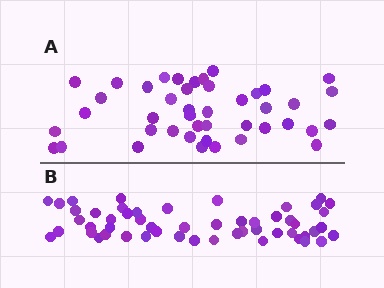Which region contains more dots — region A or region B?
Region B (the bottom region) has more dots.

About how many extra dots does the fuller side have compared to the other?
Region B has roughly 10 or so more dots than region A.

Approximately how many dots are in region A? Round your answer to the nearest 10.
About 40 dots. (The exact count is 43, which rounds to 40.)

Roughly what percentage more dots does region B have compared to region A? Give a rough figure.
About 25% more.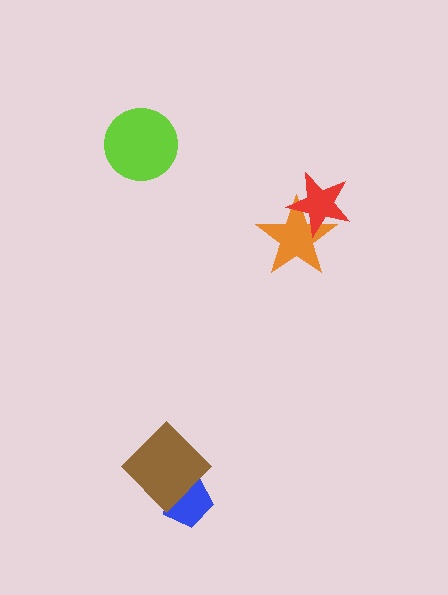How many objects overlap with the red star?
1 object overlaps with the red star.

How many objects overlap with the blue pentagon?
1 object overlaps with the blue pentagon.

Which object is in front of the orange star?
The red star is in front of the orange star.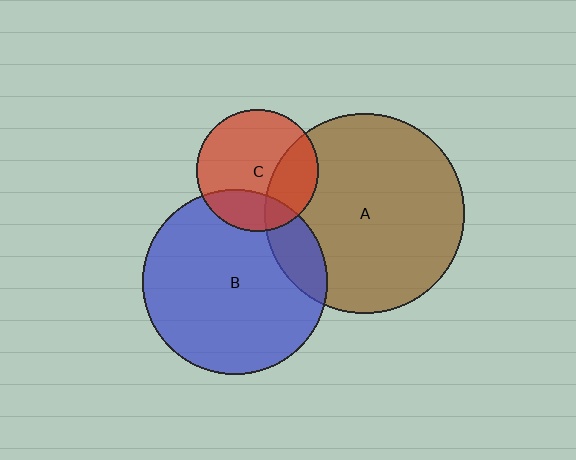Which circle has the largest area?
Circle A (brown).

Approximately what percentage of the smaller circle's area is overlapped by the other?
Approximately 25%.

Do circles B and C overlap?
Yes.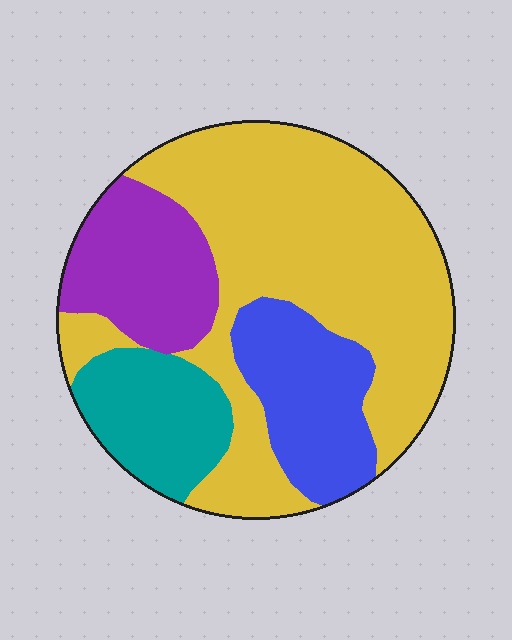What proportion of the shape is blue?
Blue takes up about one sixth (1/6) of the shape.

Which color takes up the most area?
Yellow, at roughly 55%.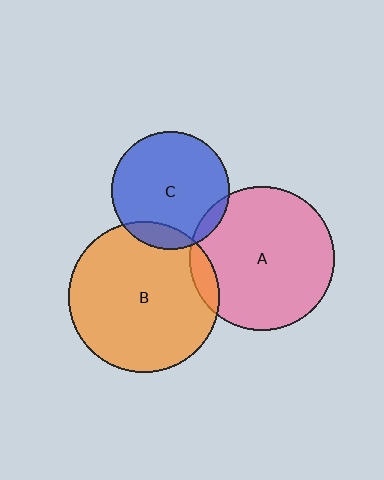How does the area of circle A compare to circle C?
Approximately 1.5 times.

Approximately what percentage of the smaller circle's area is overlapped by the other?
Approximately 10%.